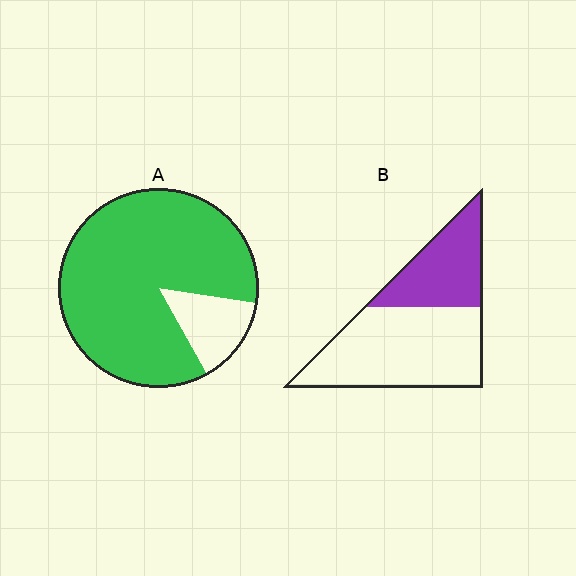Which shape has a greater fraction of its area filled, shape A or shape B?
Shape A.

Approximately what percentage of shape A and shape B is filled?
A is approximately 85% and B is approximately 35%.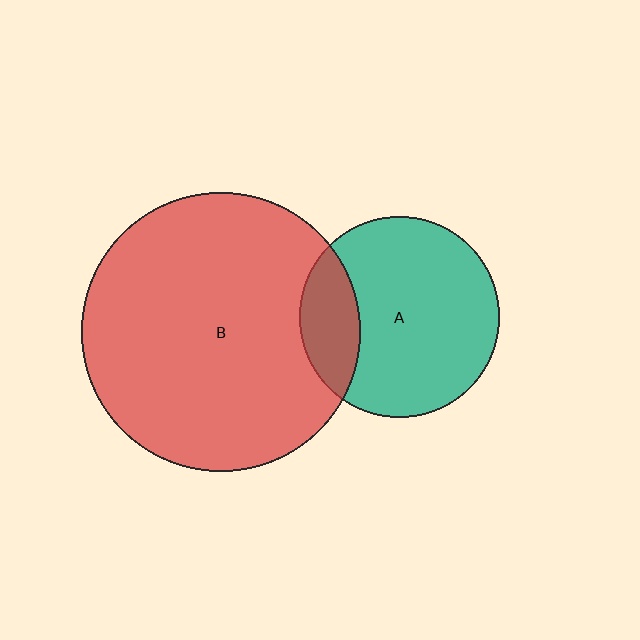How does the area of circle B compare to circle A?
Approximately 1.9 times.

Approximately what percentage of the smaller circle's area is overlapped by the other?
Approximately 20%.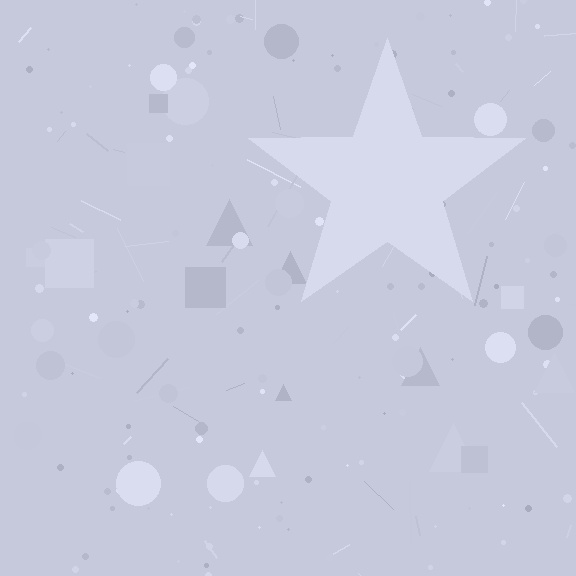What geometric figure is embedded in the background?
A star is embedded in the background.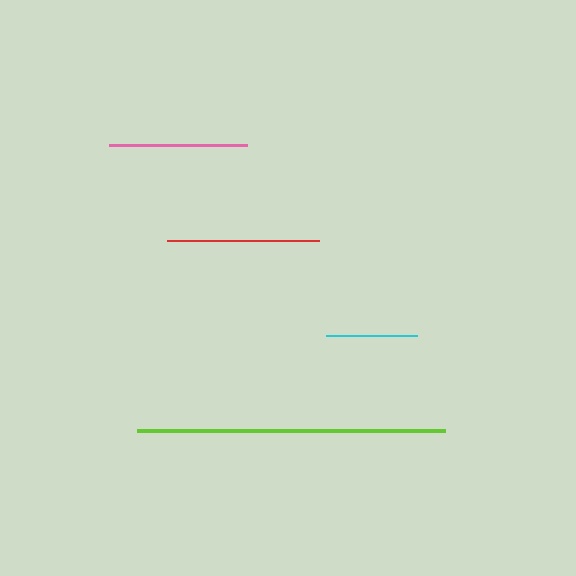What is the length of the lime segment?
The lime segment is approximately 308 pixels long.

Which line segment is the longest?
The lime line is the longest at approximately 308 pixels.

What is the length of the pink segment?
The pink segment is approximately 139 pixels long.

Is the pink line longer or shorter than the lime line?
The lime line is longer than the pink line.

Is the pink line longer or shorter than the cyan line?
The pink line is longer than the cyan line.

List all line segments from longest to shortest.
From longest to shortest: lime, red, pink, cyan.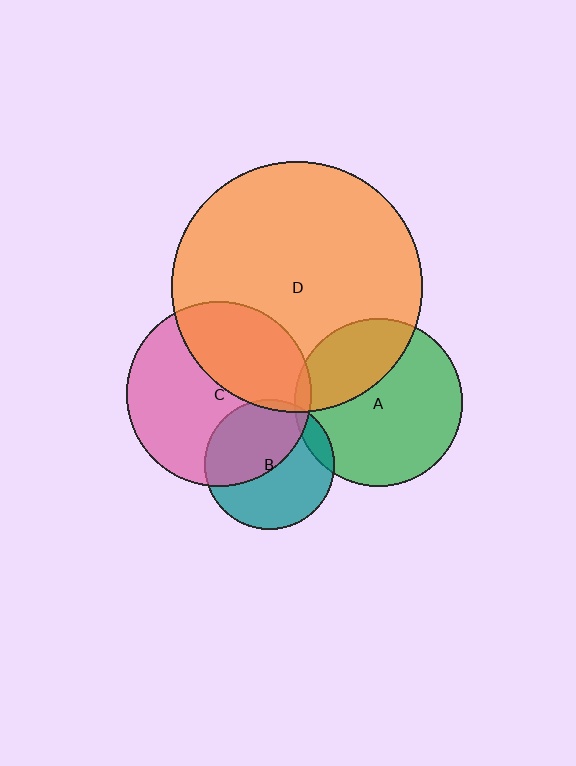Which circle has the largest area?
Circle D (orange).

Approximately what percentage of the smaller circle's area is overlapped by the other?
Approximately 5%.